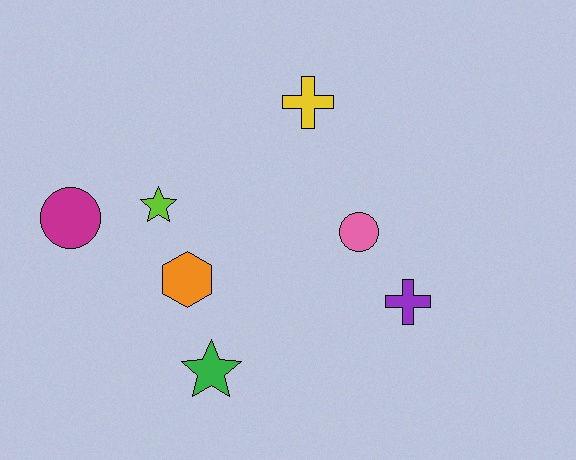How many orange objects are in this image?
There is 1 orange object.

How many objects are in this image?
There are 7 objects.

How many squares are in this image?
There are no squares.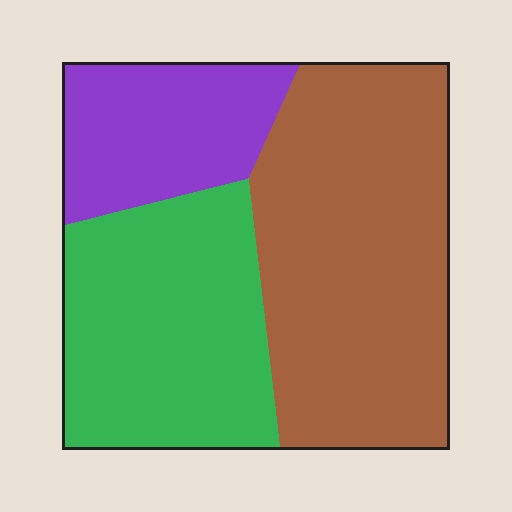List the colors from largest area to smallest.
From largest to smallest: brown, green, purple.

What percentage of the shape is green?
Green takes up about one third (1/3) of the shape.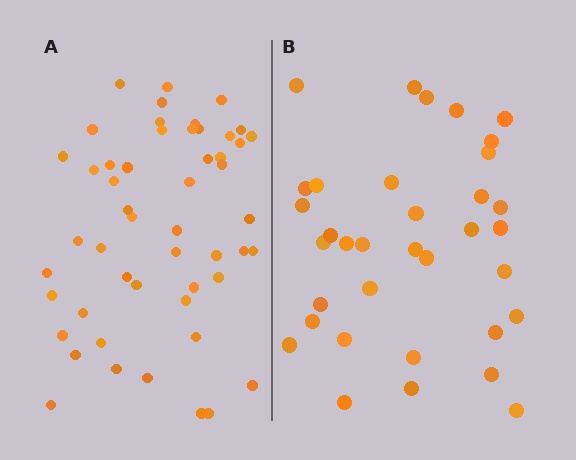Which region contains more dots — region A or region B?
Region A (the left region) has more dots.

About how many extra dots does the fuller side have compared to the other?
Region A has approximately 15 more dots than region B.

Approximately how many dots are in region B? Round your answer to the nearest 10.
About 40 dots. (The exact count is 35, which rounds to 40.)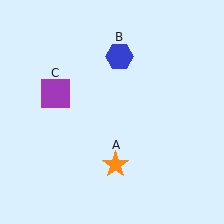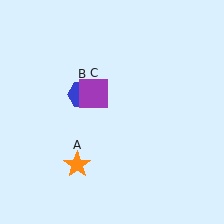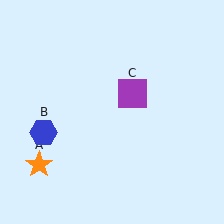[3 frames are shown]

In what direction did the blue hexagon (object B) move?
The blue hexagon (object B) moved down and to the left.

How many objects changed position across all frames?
3 objects changed position: orange star (object A), blue hexagon (object B), purple square (object C).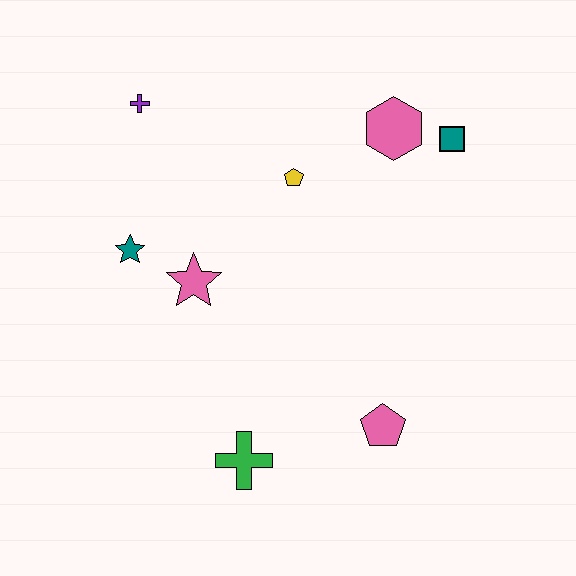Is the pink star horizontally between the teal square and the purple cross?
Yes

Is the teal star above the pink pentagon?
Yes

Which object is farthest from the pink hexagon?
The green cross is farthest from the pink hexagon.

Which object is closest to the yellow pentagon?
The pink hexagon is closest to the yellow pentagon.